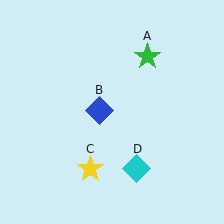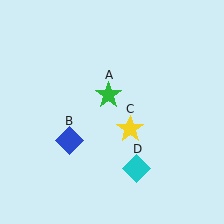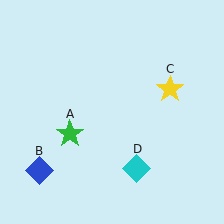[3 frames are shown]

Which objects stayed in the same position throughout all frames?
Cyan diamond (object D) remained stationary.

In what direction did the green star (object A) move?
The green star (object A) moved down and to the left.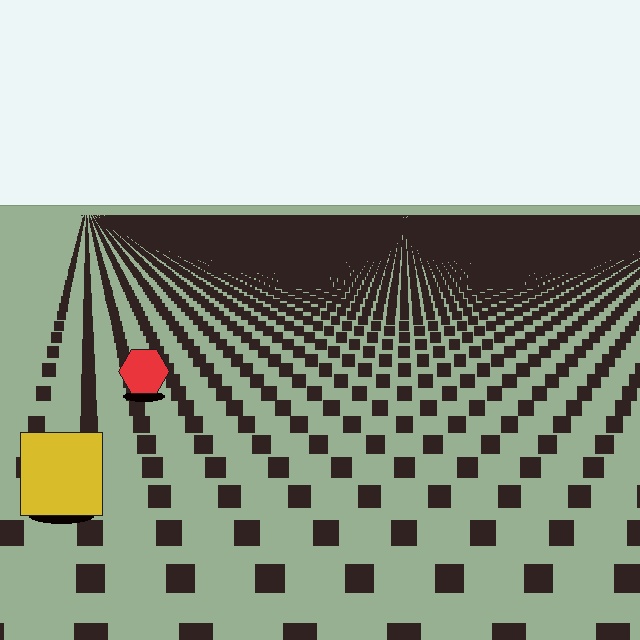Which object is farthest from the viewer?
The red hexagon is farthest from the viewer. It appears smaller and the ground texture around it is denser.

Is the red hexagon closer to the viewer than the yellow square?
No. The yellow square is closer — you can tell from the texture gradient: the ground texture is coarser near it.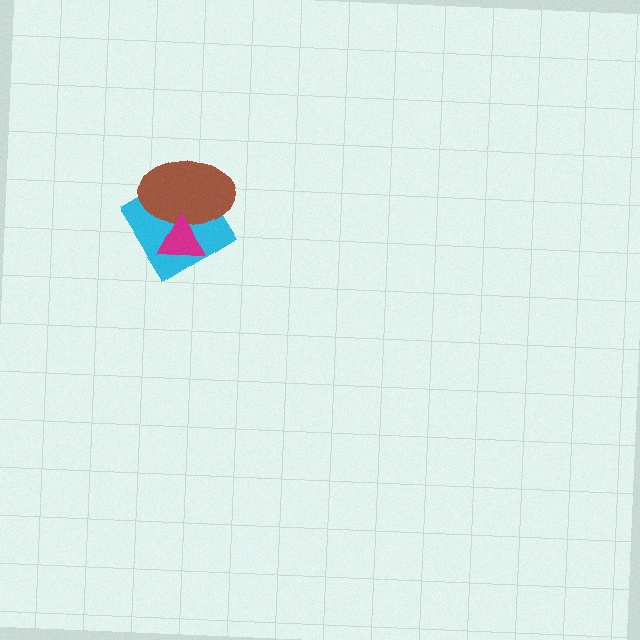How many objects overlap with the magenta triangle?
2 objects overlap with the magenta triangle.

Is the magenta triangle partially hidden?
No, no other shape covers it.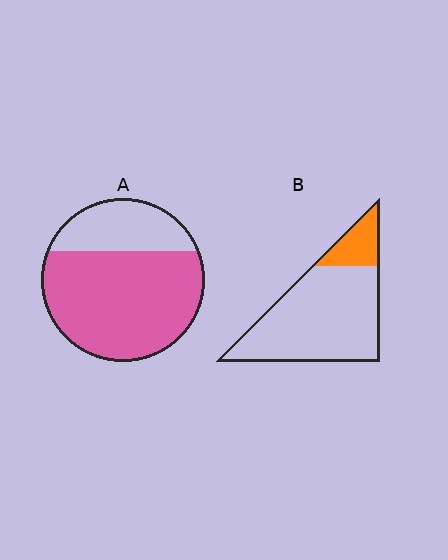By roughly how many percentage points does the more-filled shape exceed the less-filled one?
By roughly 55 percentage points (A over B).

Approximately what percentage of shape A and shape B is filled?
A is approximately 70% and B is approximately 15%.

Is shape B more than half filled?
No.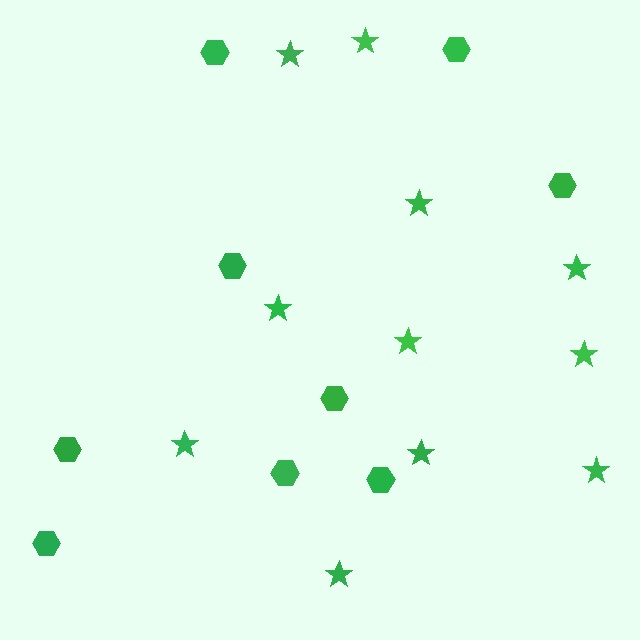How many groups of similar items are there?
There are 2 groups: one group of hexagons (9) and one group of stars (11).